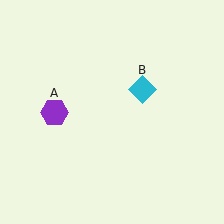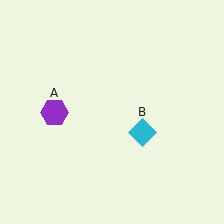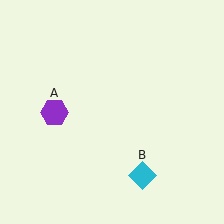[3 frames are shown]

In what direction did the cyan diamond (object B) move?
The cyan diamond (object B) moved down.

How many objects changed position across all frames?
1 object changed position: cyan diamond (object B).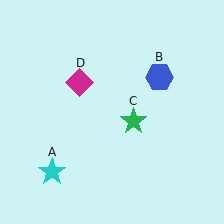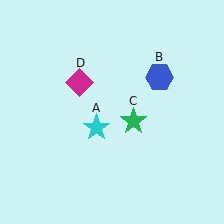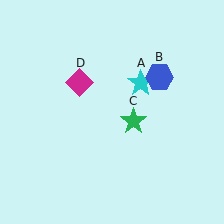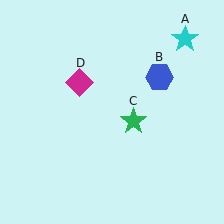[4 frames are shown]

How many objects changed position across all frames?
1 object changed position: cyan star (object A).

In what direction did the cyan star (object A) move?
The cyan star (object A) moved up and to the right.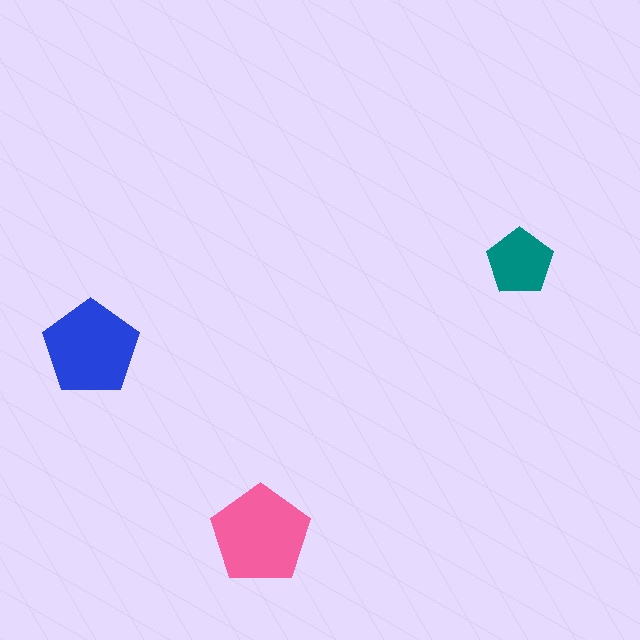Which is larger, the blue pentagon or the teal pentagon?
The blue one.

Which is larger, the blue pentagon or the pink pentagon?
The pink one.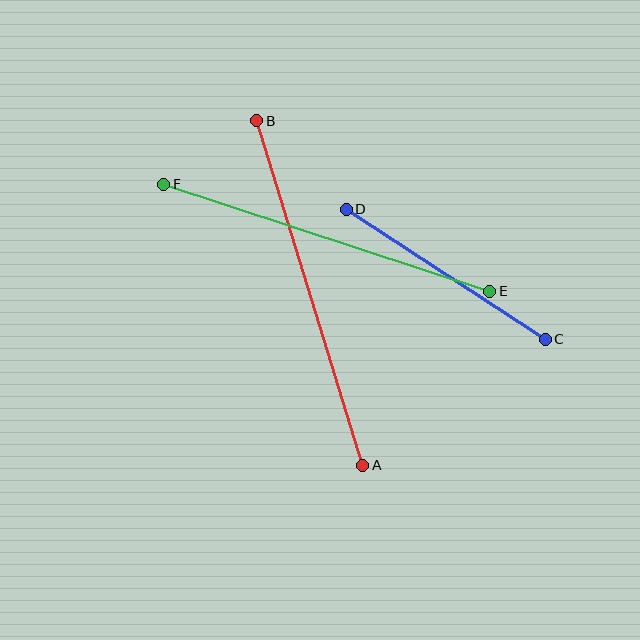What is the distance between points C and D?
The distance is approximately 237 pixels.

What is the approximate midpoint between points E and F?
The midpoint is at approximately (327, 238) pixels.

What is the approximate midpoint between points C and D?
The midpoint is at approximately (446, 274) pixels.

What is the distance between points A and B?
The distance is approximately 361 pixels.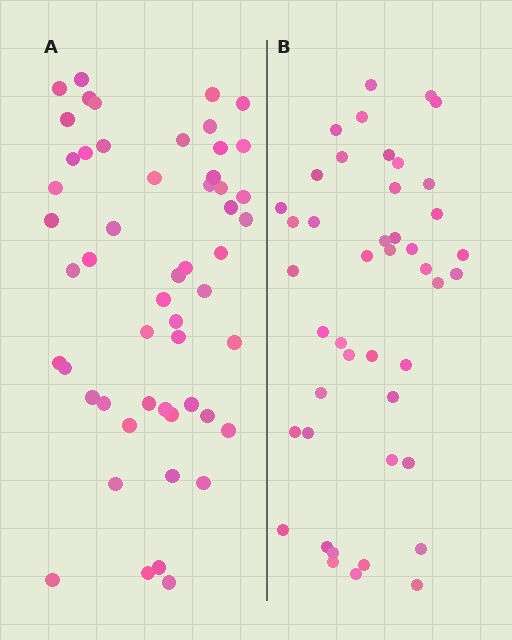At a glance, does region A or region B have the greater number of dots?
Region A (the left region) has more dots.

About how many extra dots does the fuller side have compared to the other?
Region A has roughly 8 or so more dots than region B.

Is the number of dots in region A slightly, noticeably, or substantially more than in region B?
Region A has only slightly more — the two regions are fairly close. The ratio is roughly 1.2 to 1.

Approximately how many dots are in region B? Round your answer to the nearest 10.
About 40 dots. (The exact count is 44, which rounds to 40.)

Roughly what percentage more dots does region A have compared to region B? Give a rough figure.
About 20% more.